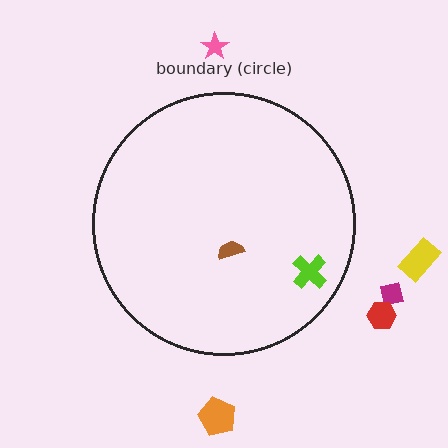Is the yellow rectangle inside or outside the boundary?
Outside.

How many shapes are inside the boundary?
2 inside, 5 outside.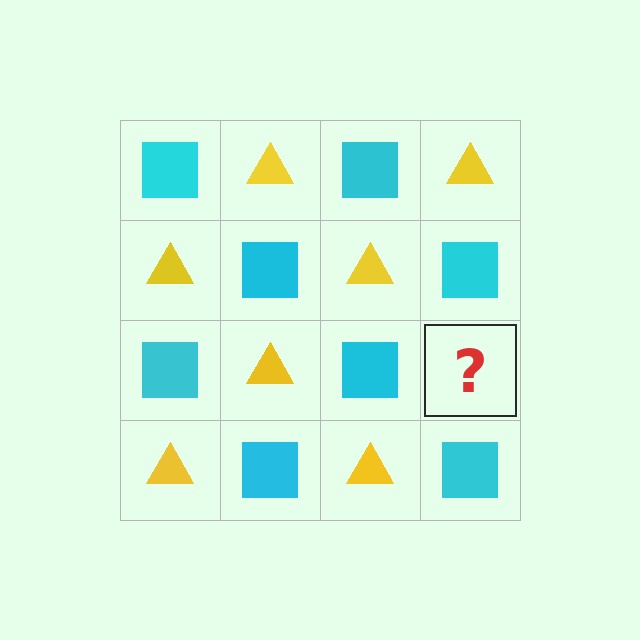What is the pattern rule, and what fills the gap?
The rule is that it alternates cyan square and yellow triangle in a checkerboard pattern. The gap should be filled with a yellow triangle.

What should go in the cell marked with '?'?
The missing cell should contain a yellow triangle.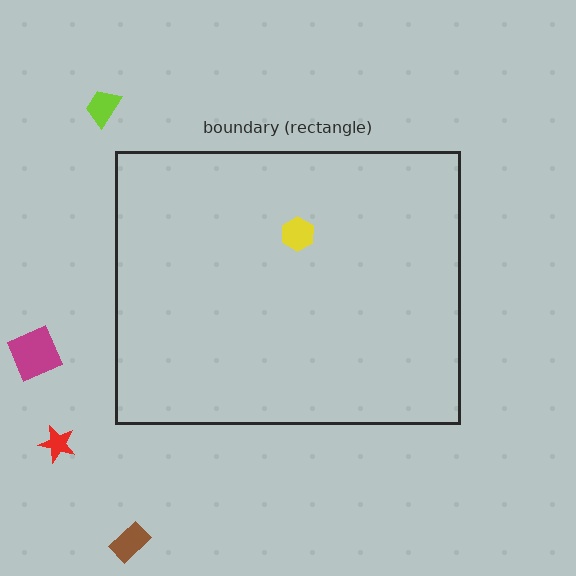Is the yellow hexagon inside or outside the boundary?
Inside.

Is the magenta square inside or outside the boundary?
Outside.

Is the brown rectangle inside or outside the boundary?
Outside.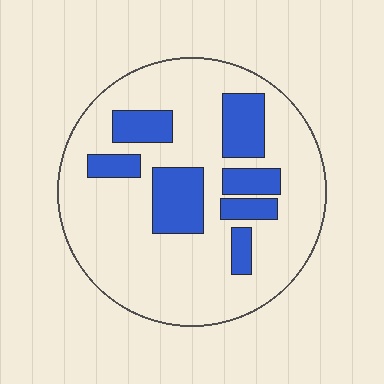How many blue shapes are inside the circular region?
7.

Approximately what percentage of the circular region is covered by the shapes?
Approximately 25%.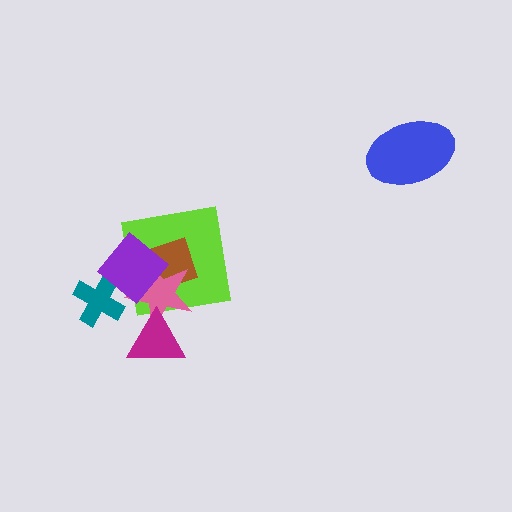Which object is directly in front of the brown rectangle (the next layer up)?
The pink star is directly in front of the brown rectangle.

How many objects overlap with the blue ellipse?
0 objects overlap with the blue ellipse.